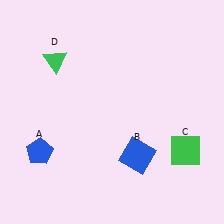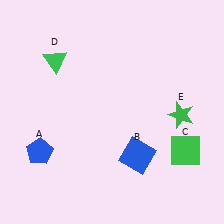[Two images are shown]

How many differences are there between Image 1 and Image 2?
There is 1 difference between the two images.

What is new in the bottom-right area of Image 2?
A green star (E) was added in the bottom-right area of Image 2.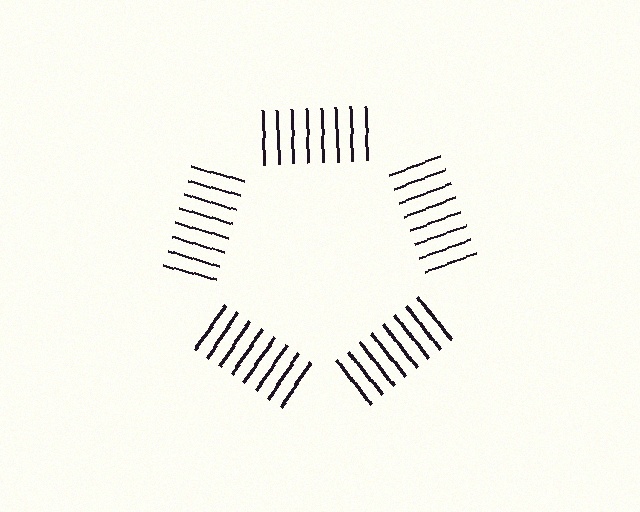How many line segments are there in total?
40 — 8 along each of the 5 edges.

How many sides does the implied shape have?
5 sides — the line-ends trace a pentagon.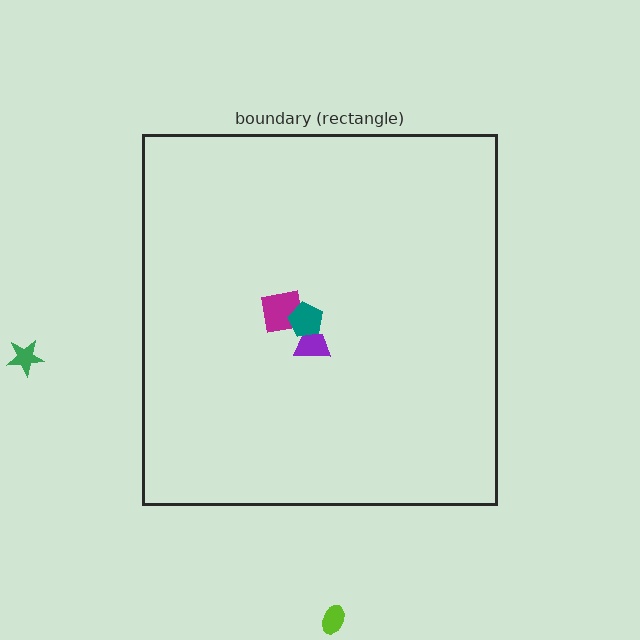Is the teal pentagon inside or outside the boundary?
Inside.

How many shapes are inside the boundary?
3 inside, 2 outside.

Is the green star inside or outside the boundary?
Outside.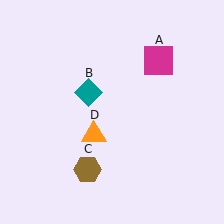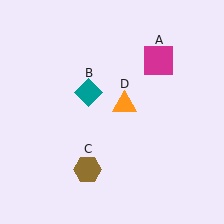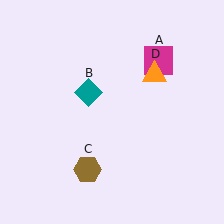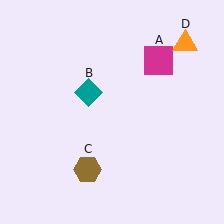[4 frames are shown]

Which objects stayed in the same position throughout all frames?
Magenta square (object A) and teal diamond (object B) and brown hexagon (object C) remained stationary.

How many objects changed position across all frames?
1 object changed position: orange triangle (object D).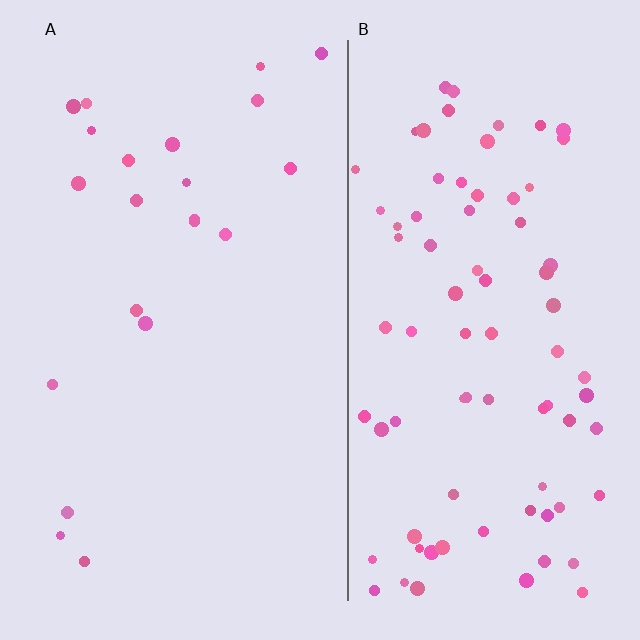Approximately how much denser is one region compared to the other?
Approximately 3.8× — region B over region A.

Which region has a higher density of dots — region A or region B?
B (the right).